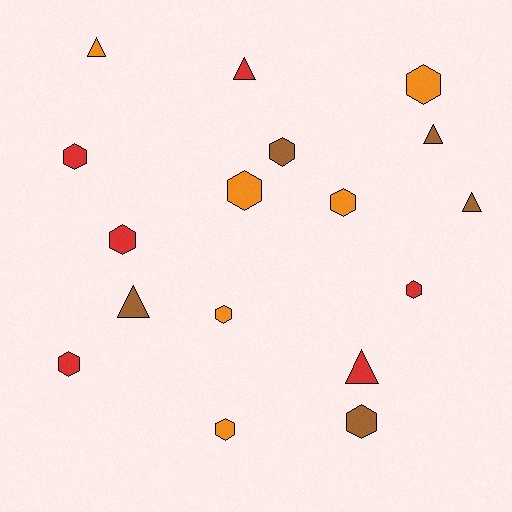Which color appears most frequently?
Orange, with 6 objects.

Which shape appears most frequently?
Hexagon, with 11 objects.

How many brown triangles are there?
There are 3 brown triangles.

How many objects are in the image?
There are 17 objects.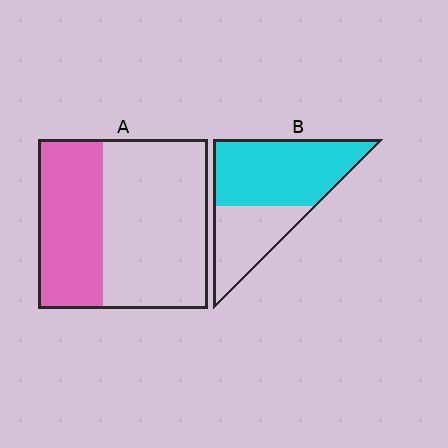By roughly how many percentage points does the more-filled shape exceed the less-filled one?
By roughly 25 percentage points (B over A).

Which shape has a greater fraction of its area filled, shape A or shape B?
Shape B.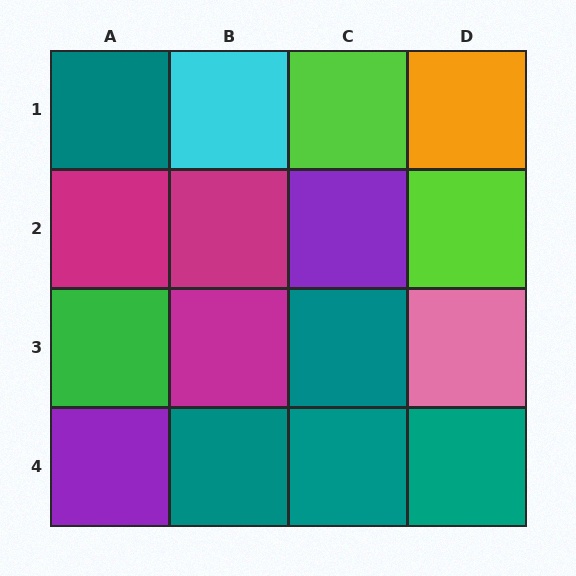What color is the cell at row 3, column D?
Pink.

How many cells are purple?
2 cells are purple.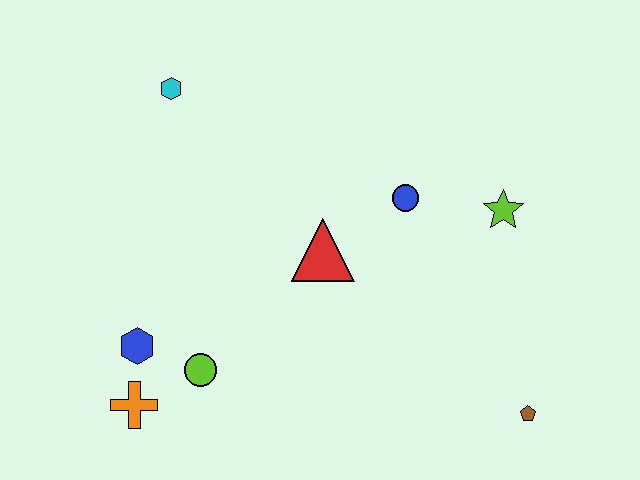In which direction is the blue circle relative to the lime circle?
The blue circle is to the right of the lime circle.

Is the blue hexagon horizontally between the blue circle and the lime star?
No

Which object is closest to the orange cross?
The blue hexagon is closest to the orange cross.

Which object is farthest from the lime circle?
The lime star is farthest from the lime circle.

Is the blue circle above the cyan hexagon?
No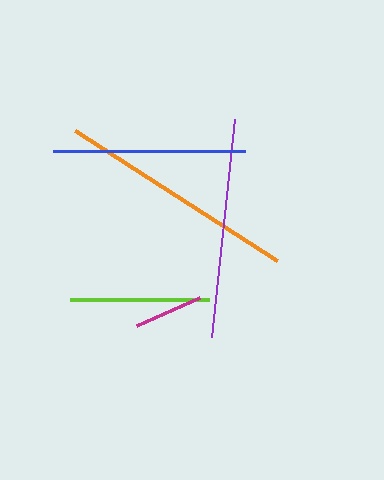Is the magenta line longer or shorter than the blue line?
The blue line is longer than the magenta line.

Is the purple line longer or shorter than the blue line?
The purple line is longer than the blue line.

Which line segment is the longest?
The orange line is the longest at approximately 241 pixels.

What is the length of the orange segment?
The orange segment is approximately 241 pixels long.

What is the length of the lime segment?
The lime segment is approximately 139 pixels long.